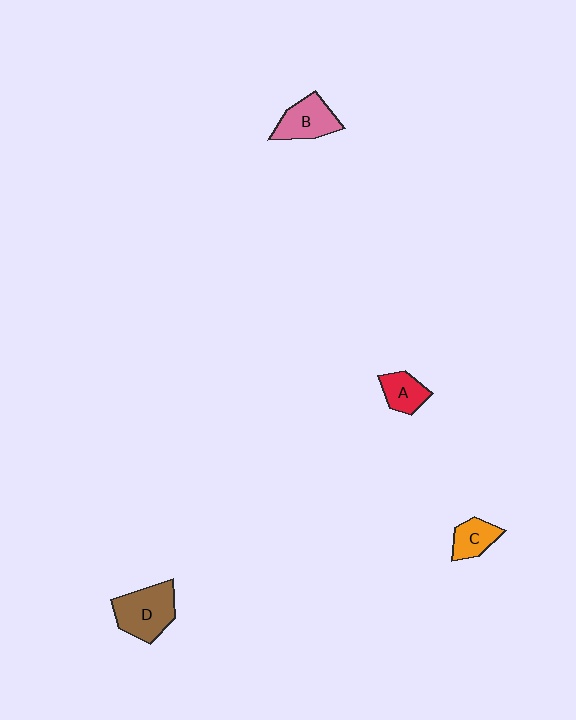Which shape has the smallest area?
Shape C (orange).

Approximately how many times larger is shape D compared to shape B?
Approximately 1.3 times.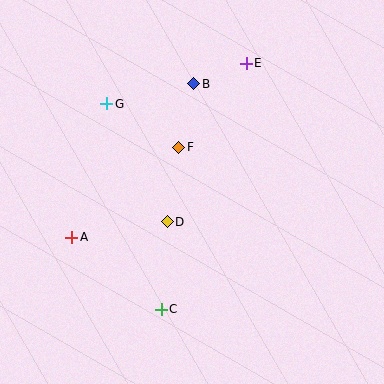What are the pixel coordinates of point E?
Point E is at (246, 63).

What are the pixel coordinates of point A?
Point A is at (72, 237).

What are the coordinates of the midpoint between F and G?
The midpoint between F and G is at (143, 125).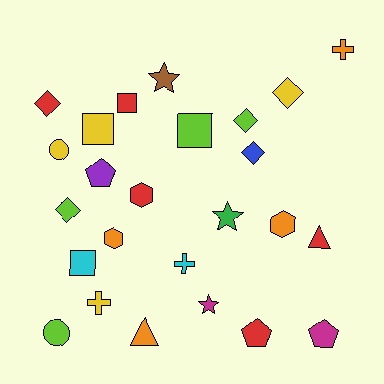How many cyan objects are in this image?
There are 2 cyan objects.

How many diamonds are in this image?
There are 5 diamonds.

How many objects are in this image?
There are 25 objects.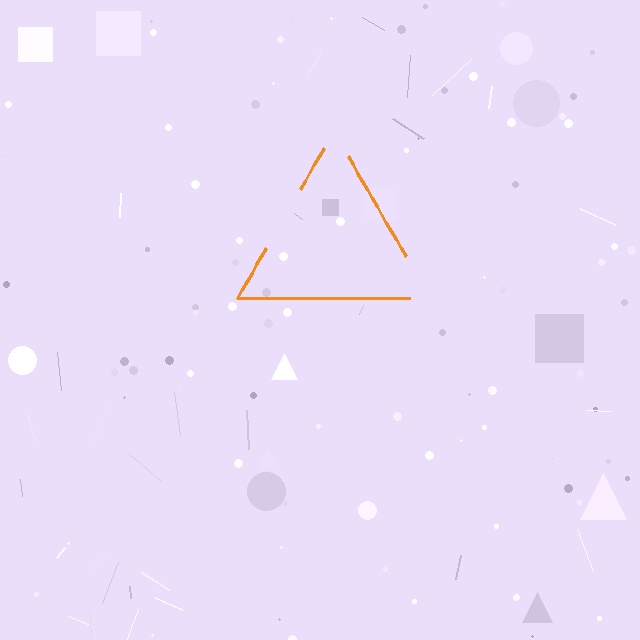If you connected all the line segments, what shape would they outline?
They would outline a triangle.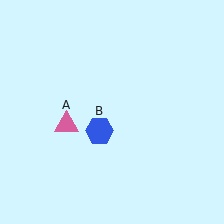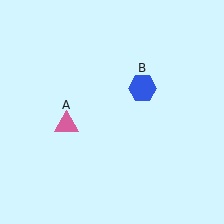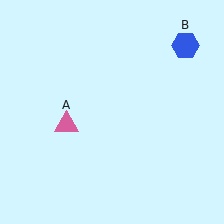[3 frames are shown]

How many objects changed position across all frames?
1 object changed position: blue hexagon (object B).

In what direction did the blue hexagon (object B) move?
The blue hexagon (object B) moved up and to the right.